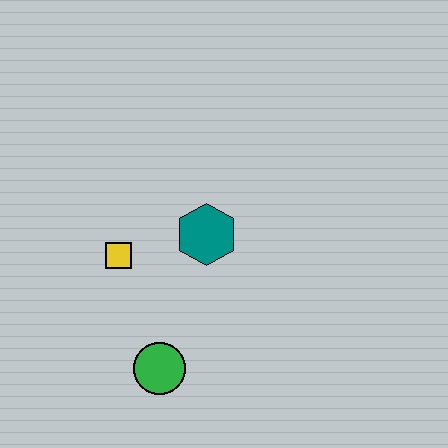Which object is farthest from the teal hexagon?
The green circle is farthest from the teal hexagon.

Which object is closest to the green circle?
The yellow square is closest to the green circle.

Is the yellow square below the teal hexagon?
Yes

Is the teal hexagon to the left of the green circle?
No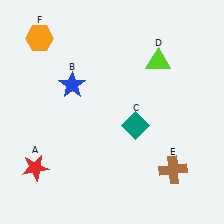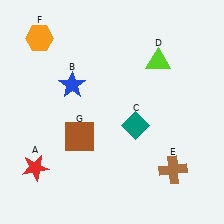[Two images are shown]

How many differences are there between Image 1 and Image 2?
There is 1 difference between the two images.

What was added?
A brown square (G) was added in Image 2.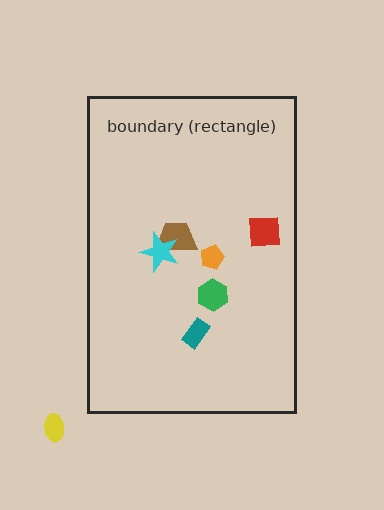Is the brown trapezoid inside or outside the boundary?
Inside.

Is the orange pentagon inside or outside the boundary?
Inside.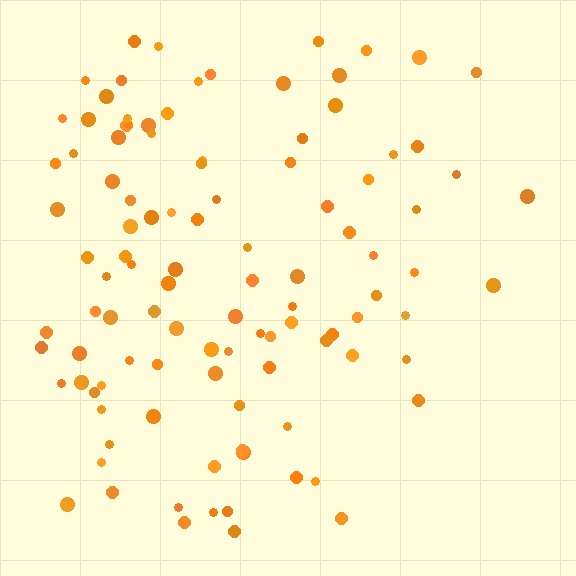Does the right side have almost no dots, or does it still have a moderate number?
Still a moderate number, just noticeably fewer than the left.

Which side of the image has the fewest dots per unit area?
The right.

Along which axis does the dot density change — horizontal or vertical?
Horizontal.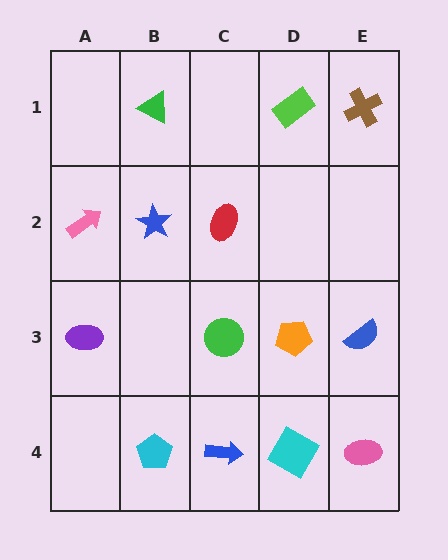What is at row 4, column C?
A blue arrow.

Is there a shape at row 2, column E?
No, that cell is empty.